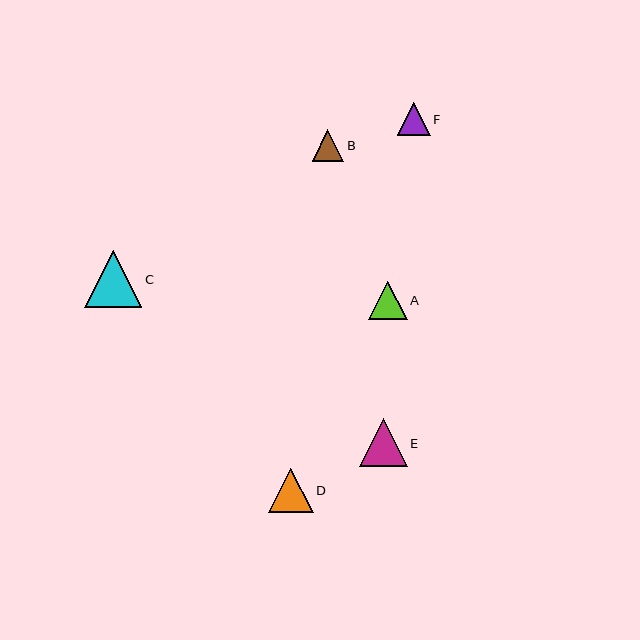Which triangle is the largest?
Triangle C is the largest with a size of approximately 58 pixels.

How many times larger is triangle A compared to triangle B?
Triangle A is approximately 1.2 times the size of triangle B.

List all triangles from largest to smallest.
From largest to smallest: C, E, D, A, F, B.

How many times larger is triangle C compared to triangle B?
Triangle C is approximately 1.8 times the size of triangle B.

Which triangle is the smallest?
Triangle B is the smallest with a size of approximately 32 pixels.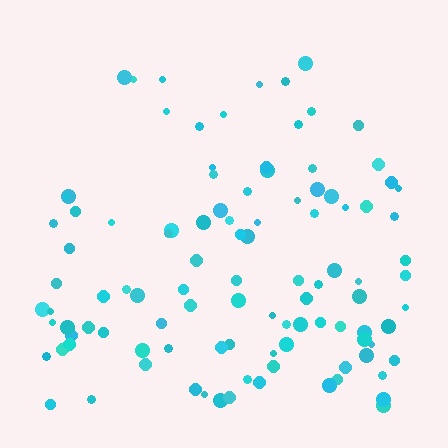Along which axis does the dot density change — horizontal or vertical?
Vertical.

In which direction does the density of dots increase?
From top to bottom, with the bottom side densest.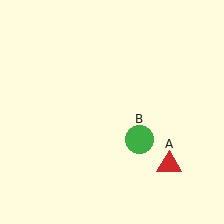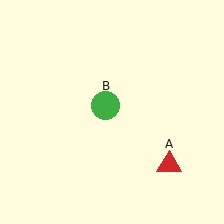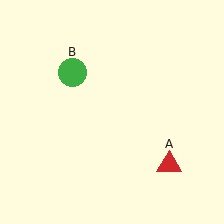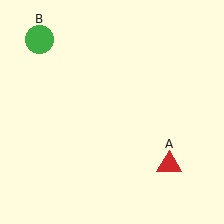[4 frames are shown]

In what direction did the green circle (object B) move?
The green circle (object B) moved up and to the left.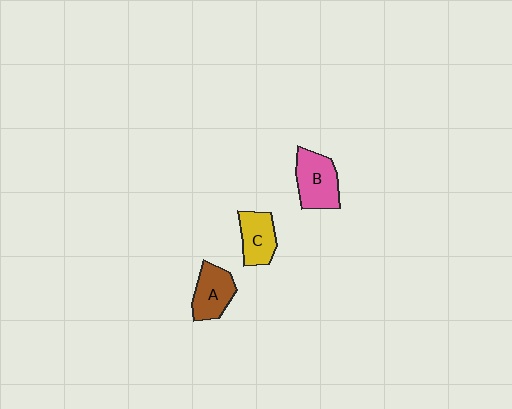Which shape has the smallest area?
Shape C (yellow).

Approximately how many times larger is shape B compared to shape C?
Approximately 1.3 times.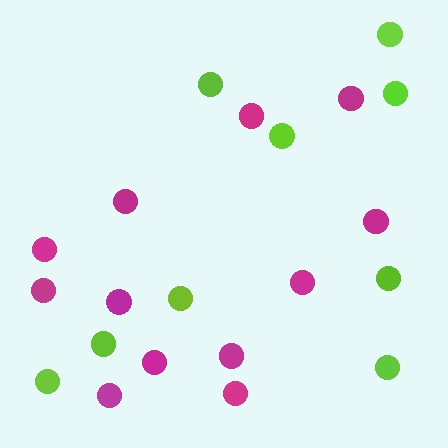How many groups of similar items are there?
There are 2 groups: one group of magenta circles (12) and one group of lime circles (9).